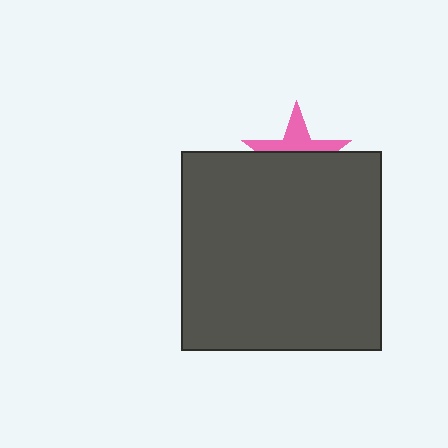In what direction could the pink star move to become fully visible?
The pink star could move up. That would shift it out from behind the dark gray square entirely.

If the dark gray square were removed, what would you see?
You would see the complete pink star.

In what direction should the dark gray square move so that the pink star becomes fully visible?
The dark gray square should move down. That is the shortest direction to clear the overlap and leave the pink star fully visible.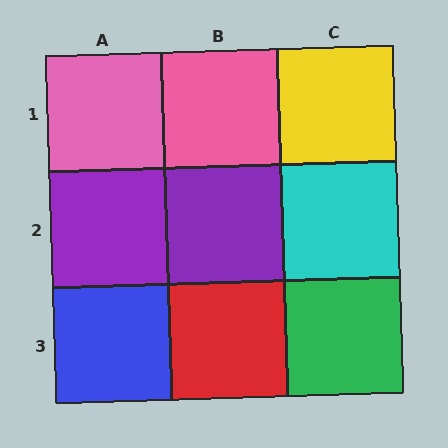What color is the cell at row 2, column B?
Purple.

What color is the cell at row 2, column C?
Cyan.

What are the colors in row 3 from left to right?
Blue, red, green.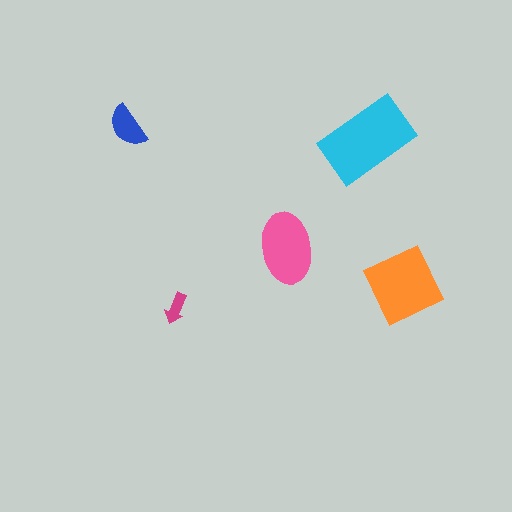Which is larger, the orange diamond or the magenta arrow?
The orange diamond.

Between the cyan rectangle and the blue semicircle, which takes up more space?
The cyan rectangle.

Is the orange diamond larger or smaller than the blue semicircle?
Larger.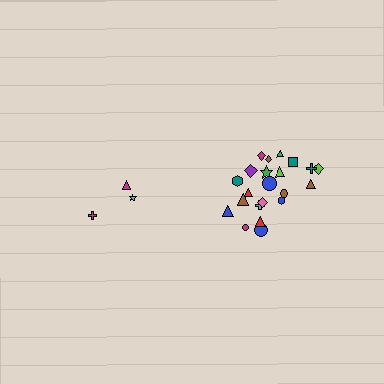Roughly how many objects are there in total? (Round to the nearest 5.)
Roughly 25 objects in total.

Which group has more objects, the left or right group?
The right group.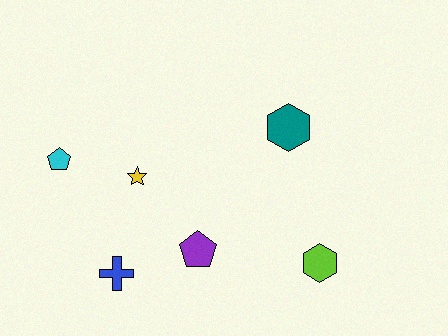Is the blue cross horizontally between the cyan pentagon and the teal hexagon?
Yes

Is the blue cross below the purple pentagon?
Yes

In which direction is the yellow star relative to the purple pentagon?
The yellow star is above the purple pentagon.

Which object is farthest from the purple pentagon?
The cyan pentagon is farthest from the purple pentagon.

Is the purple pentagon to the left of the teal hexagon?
Yes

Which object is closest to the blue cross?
The purple pentagon is closest to the blue cross.